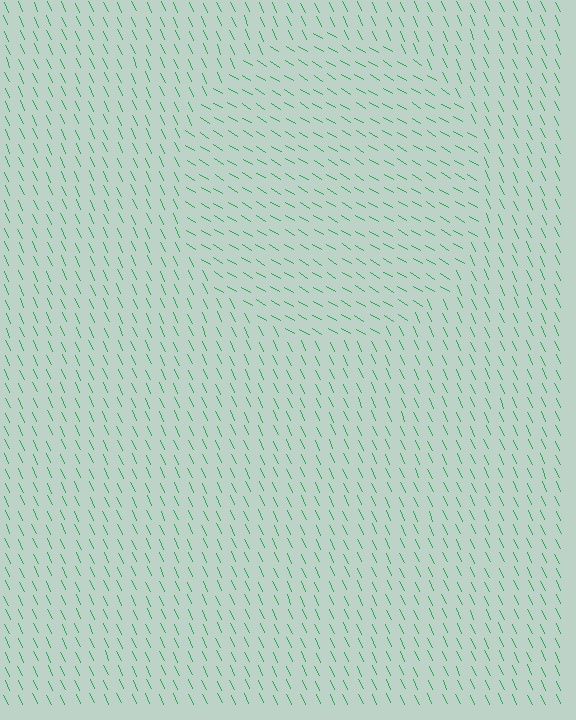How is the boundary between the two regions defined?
The boundary is defined purely by a change in line orientation (approximately 35 degrees difference). All lines are the same color and thickness.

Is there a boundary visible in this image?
Yes, there is a texture boundary formed by a change in line orientation.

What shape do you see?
I see a circle.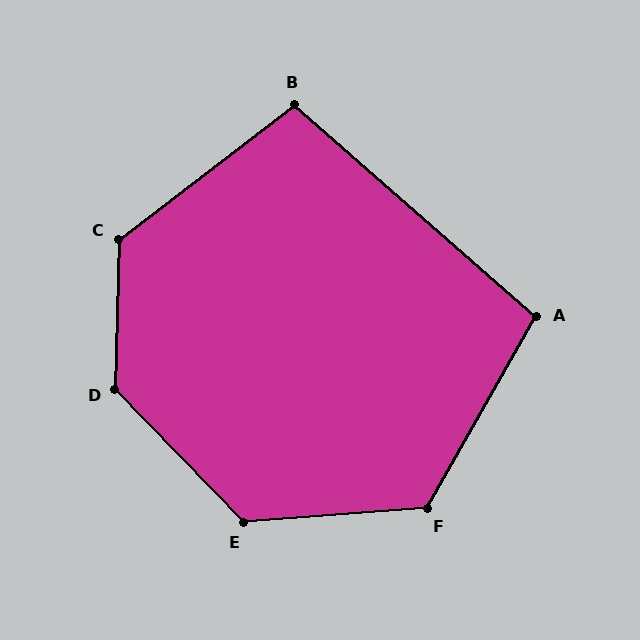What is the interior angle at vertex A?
Approximately 102 degrees (obtuse).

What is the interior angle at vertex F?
Approximately 124 degrees (obtuse).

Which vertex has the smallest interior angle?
B, at approximately 101 degrees.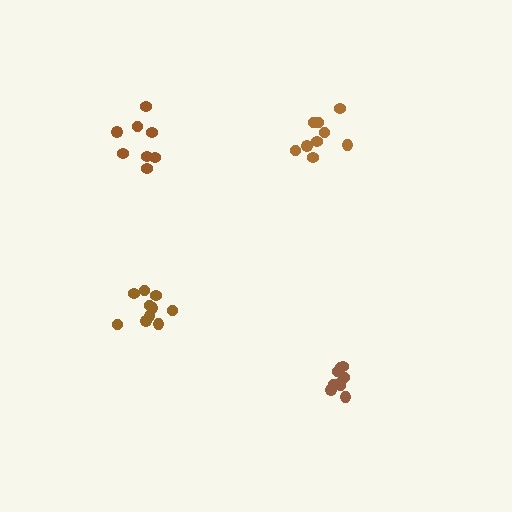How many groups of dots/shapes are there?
There are 4 groups.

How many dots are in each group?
Group 1: 9 dots, Group 2: 8 dots, Group 3: 9 dots, Group 4: 10 dots (36 total).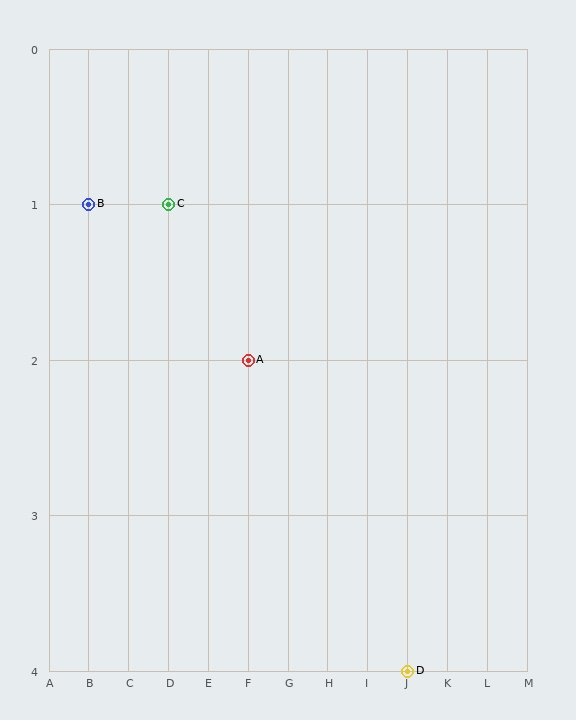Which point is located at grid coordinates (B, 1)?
Point B is at (B, 1).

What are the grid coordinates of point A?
Point A is at grid coordinates (F, 2).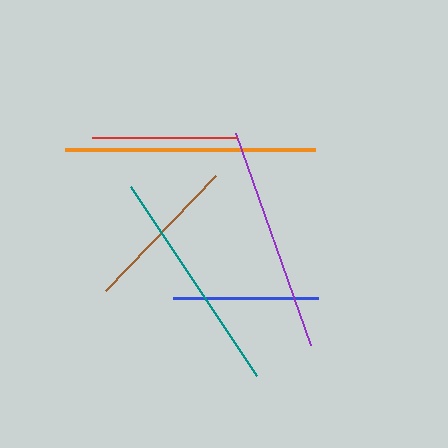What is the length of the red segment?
The red segment is approximately 145 pixels long.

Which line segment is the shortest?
The red line is the shortest at approximately 145 pixels.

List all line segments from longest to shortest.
From longest to shortest: orange, teal, purple, brown, blue, red.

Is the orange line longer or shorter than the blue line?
The orange line is longer than the blue line.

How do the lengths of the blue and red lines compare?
The blue and red lines are approximately the same length.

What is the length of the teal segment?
The teal segment is approximately 227 pixels long.